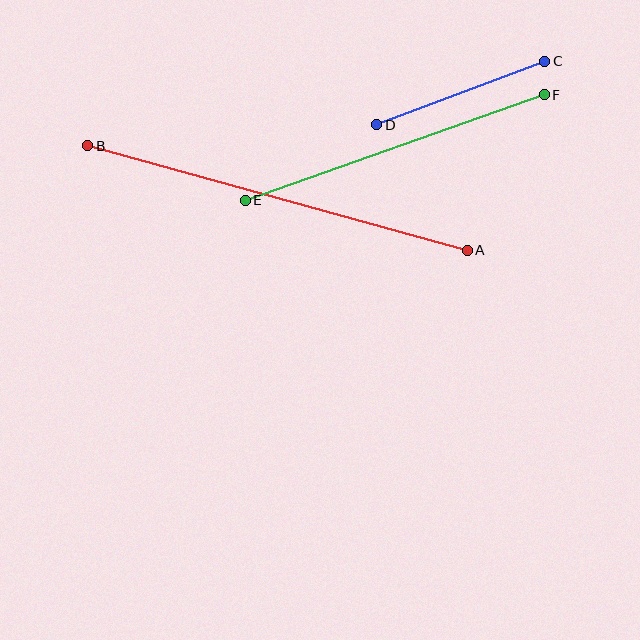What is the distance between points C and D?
The distance is approximately 180 pixels.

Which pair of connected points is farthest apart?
Points A and B are farthest apart.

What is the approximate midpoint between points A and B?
The midpoint is at approximately (277, 198) pixels.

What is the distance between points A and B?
The distance is approximately 394 pixels.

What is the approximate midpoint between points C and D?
The midpoint is at approximately (461, 93) pixels.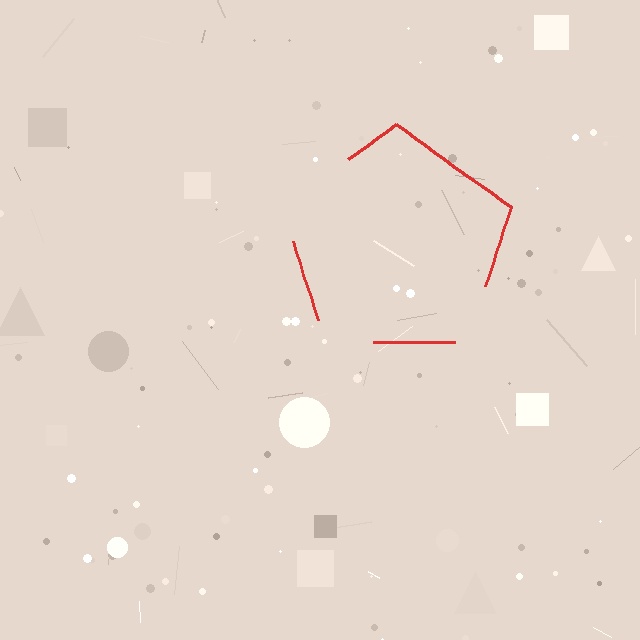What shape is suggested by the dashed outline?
The dashed outline suggests a pentagon.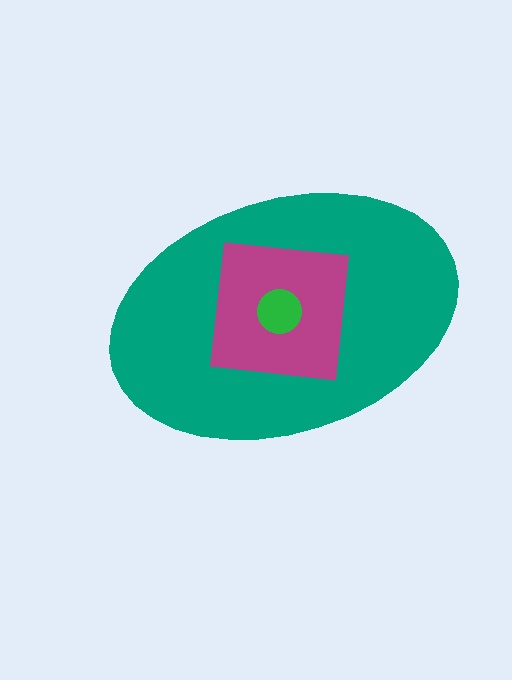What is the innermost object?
The green circle.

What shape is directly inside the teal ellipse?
The magenta square.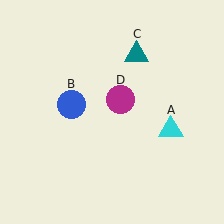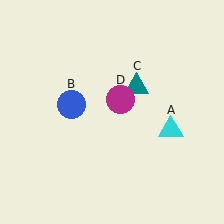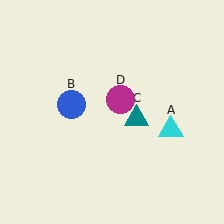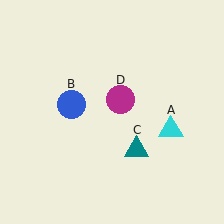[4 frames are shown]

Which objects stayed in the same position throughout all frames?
Cyan triangle (object A) and blue circle (object B) and magenta circle (object D) remained stationary.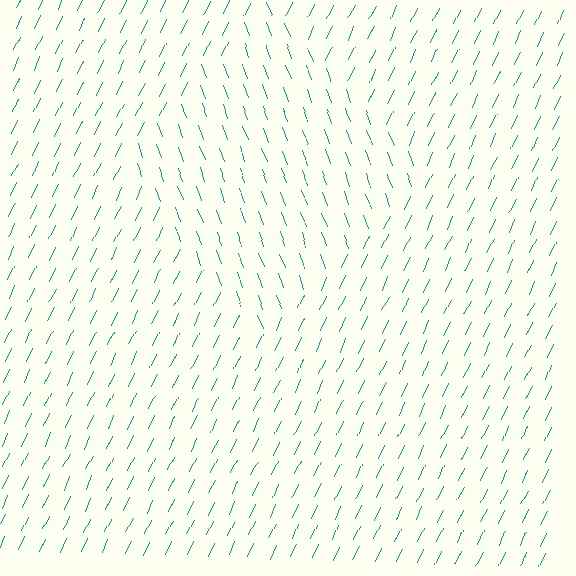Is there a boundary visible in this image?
Yes, there is a texture boundary formed by a change in line orientation.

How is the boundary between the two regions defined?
The boundary is defined purely by a change in line orientation (approximately 45 degrees difference). All lines are the same color and thickness.